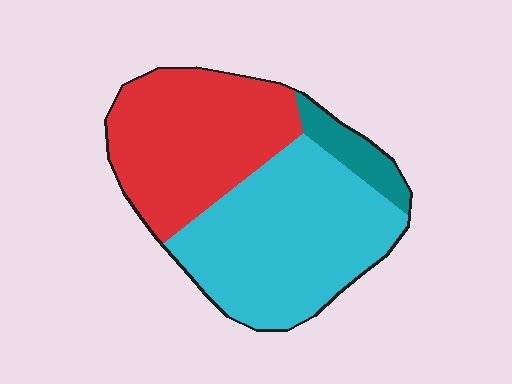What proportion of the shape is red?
Red takes up about two fifths (2/5) of the shape.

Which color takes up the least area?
Teal, at roughly 10%.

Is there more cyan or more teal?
Cyan.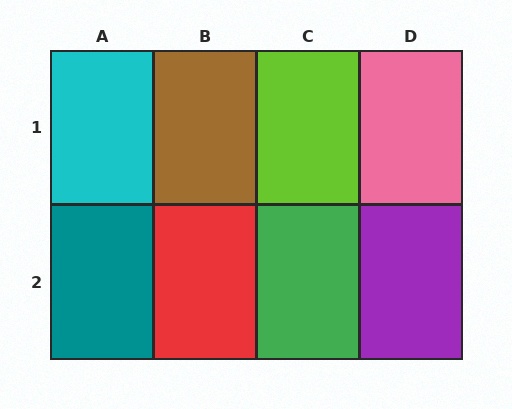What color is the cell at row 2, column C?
Green.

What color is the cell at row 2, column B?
Red.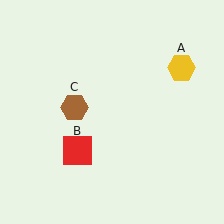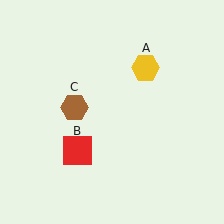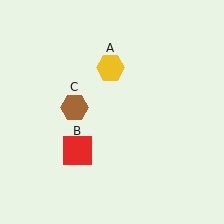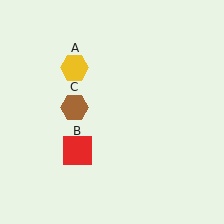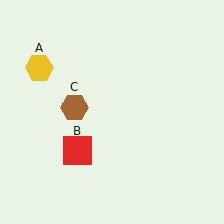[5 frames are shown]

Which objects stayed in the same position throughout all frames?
Red square (object B) and brown hexagon (object C) remained stationary.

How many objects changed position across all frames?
1 object changed position: yellow hexagon (object A).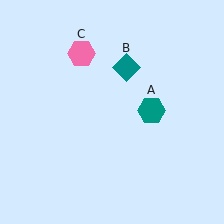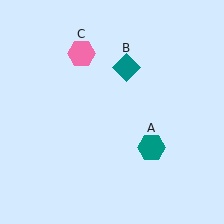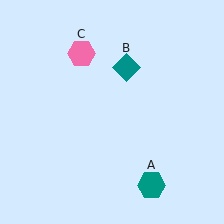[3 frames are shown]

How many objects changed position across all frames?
1 object changed position: teal hexagon (object A).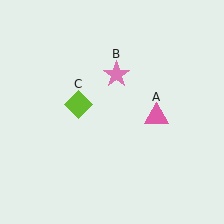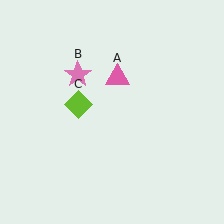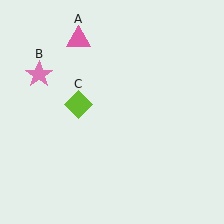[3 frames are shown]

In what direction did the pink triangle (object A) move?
The pink triangle (object A) moved up and to the left.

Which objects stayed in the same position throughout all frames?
Lime diamond (object C) remained stationary.